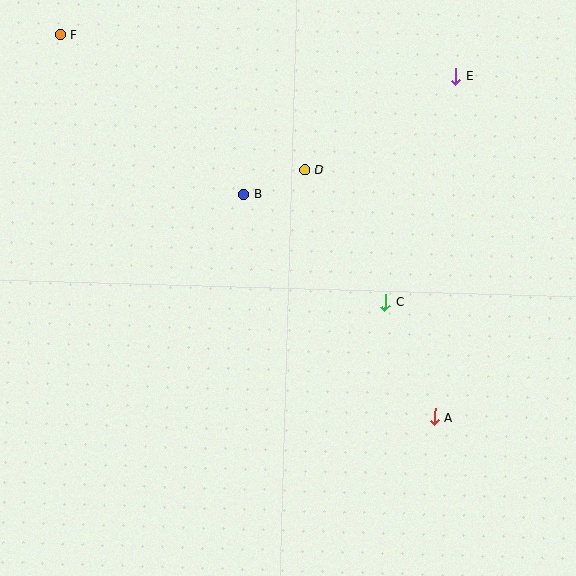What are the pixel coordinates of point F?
Point F is at (60, 34).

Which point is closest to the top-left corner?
Point F is closest to the top-left corner.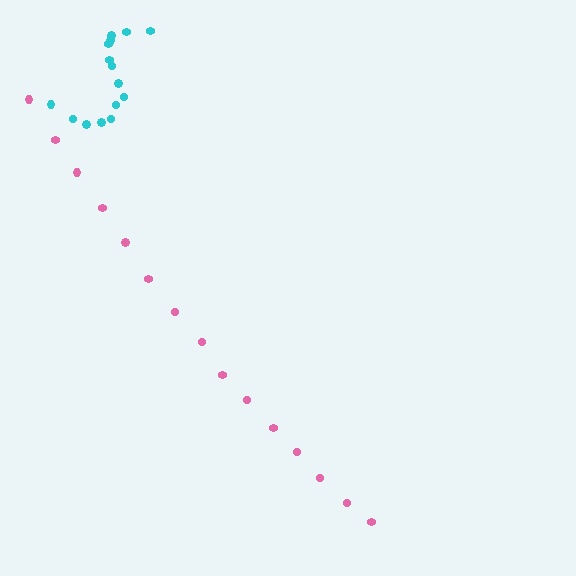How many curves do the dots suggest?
There are 2 distinct paths.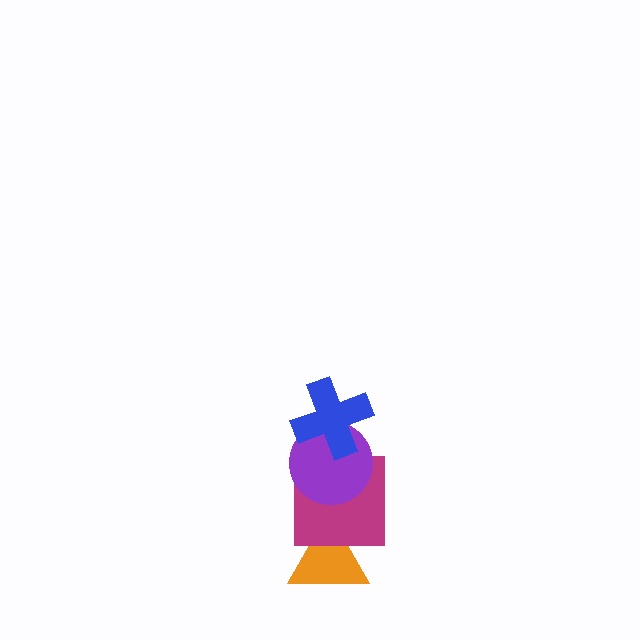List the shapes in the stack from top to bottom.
From top to bottom: the blue cross, the purple circle, the magenta square, the orange triangle.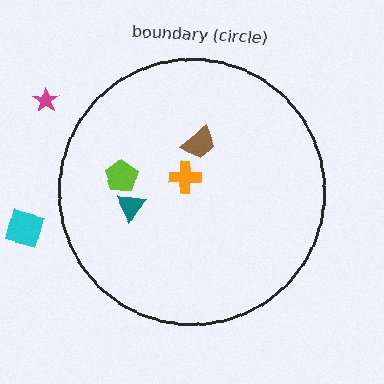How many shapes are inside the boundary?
4 inside, 2 outside.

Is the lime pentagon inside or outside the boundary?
Inside.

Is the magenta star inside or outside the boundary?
Outside.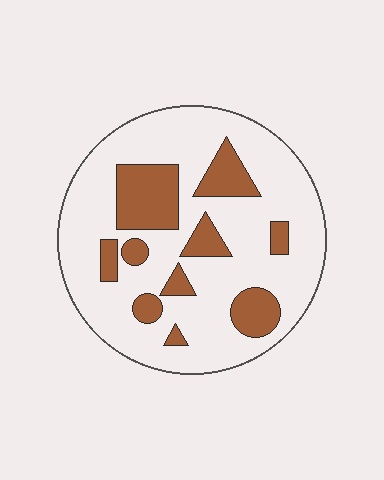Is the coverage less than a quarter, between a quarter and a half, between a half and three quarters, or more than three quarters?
Less than a quarter.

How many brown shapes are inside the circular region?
10.